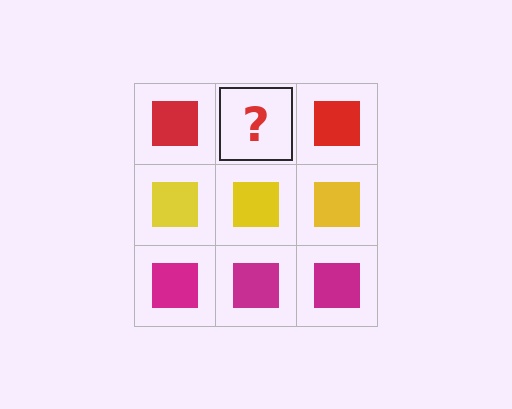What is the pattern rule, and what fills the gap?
The rule is that each row has a consistent color. The gap should be filled with a red square.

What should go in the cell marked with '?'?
The missing cell should contain a red square.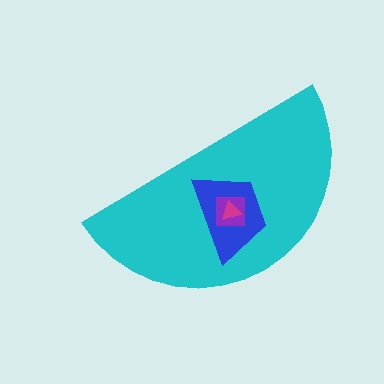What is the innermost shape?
The magenta triangle.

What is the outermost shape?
The cyan semicircle.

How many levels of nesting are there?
4.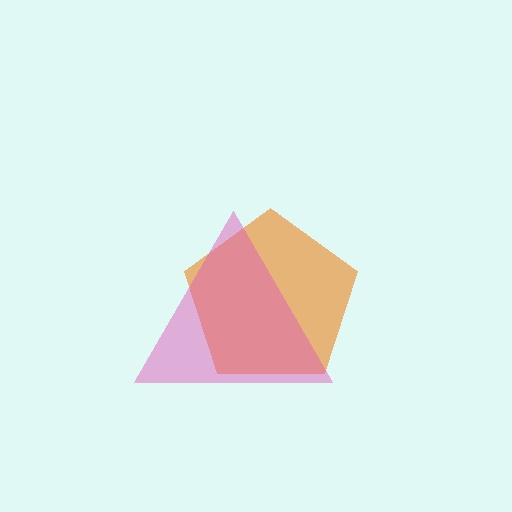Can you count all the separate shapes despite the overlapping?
Yes, there are 2 separate shapes.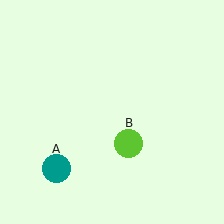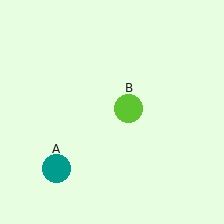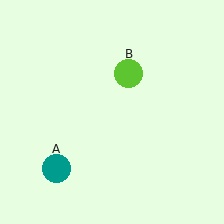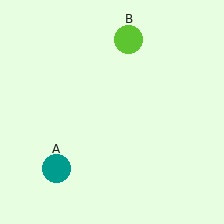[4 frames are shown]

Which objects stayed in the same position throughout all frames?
Teal circle (object A) remained stationary.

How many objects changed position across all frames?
1 object changed position: lime circle (object B).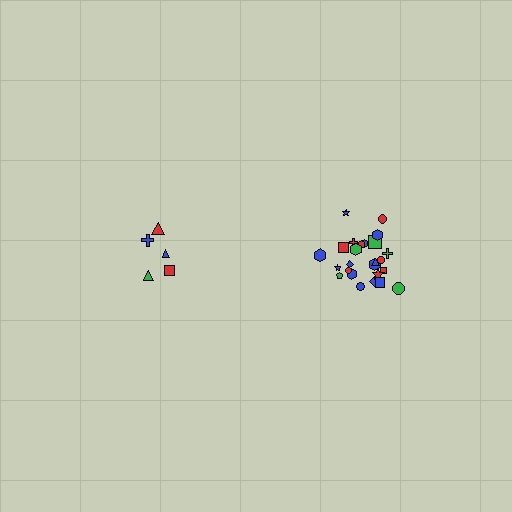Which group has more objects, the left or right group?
The right group.